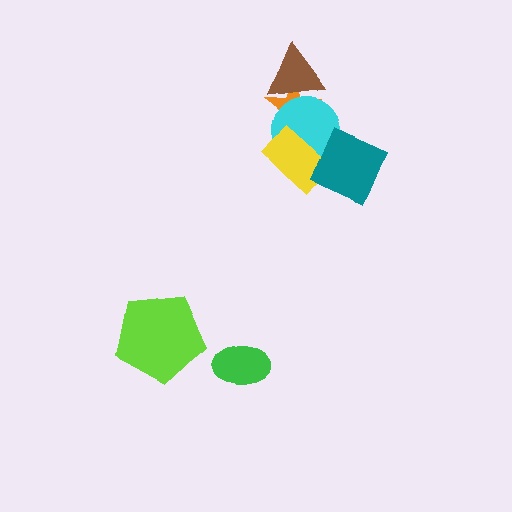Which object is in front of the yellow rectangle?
The teal square is in front of the yellow rectangle.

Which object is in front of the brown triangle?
The cyan circle is in front of the brown triangle.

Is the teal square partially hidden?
No, no other shape covers it.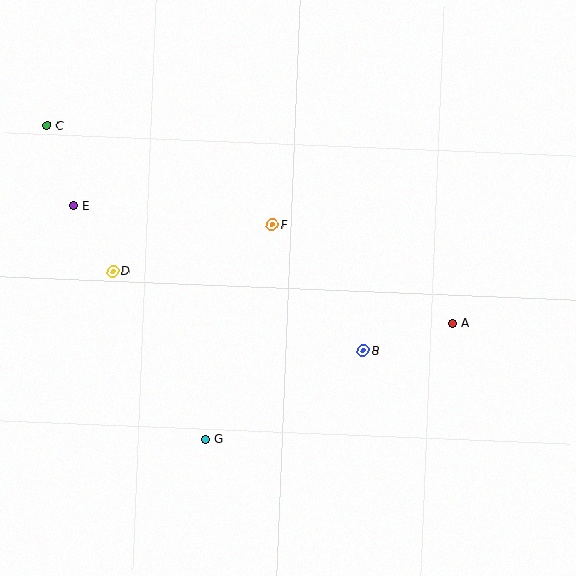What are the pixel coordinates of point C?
Point C is at (47, 125).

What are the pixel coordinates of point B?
Point B is at (363, 350).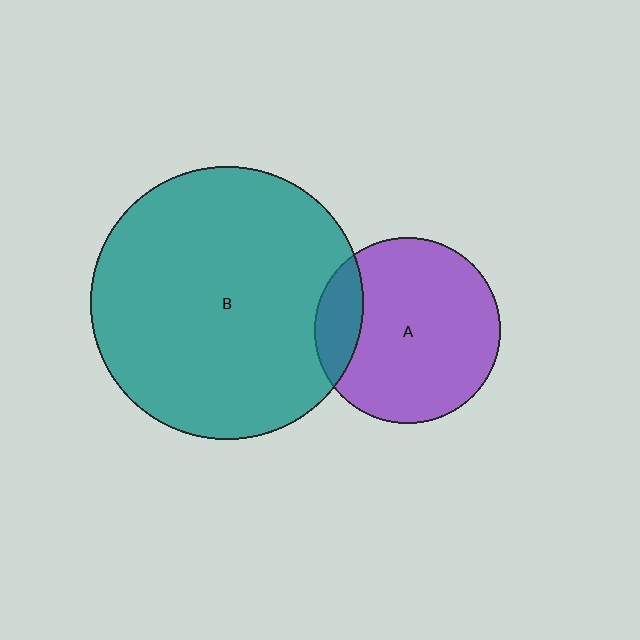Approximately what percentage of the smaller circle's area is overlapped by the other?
Approximately 15%.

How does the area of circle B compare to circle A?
Approximately 2.1 times.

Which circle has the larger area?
Circle B (teal).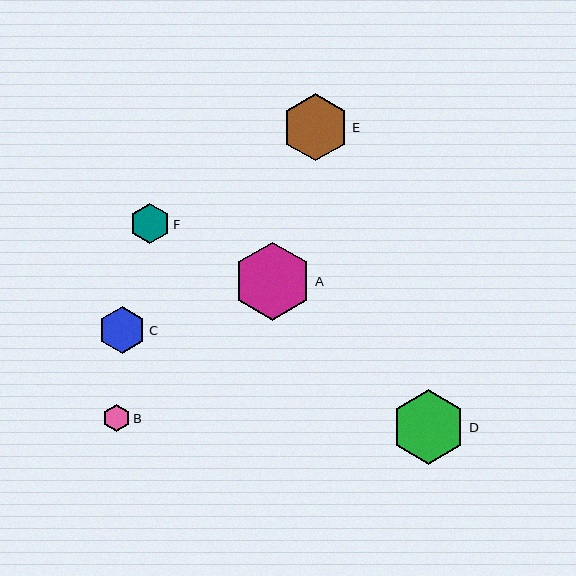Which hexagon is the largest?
Hexagon A is the largest with a size of approximately 78 pixels.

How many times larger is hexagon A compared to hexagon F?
Hexagon A is approximately 2.0 times the size of hexagon F.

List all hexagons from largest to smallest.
From largest to smallest: A, D, E, C, F, B.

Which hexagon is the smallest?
Hexagon B is the smallest with a size of approximately 28 pixels.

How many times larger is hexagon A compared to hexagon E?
Hexagon A is approximately 1.2 times the size of hexagon E.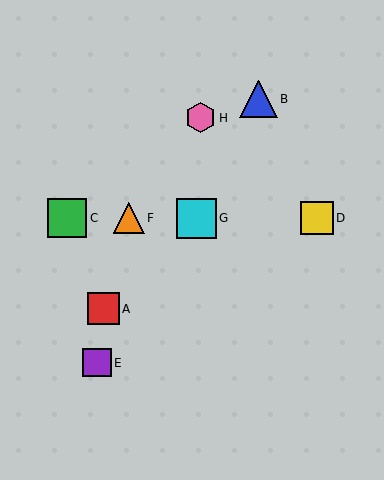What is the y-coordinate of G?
Object G is at y≈218.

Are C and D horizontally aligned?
Yes, both are at y≈218.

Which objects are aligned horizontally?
Objects C, D, F, G are aligned horizontally.